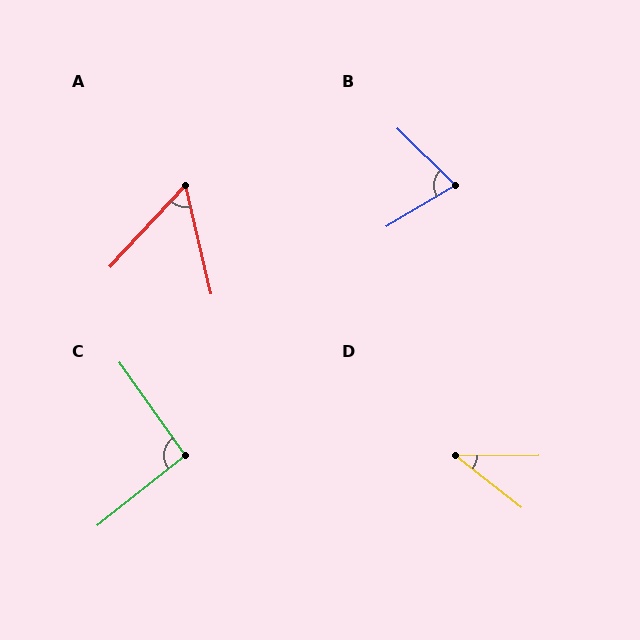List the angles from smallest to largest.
D (38°), A (56°), B (75°), C (93°).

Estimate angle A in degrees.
Approximately 56 degrees.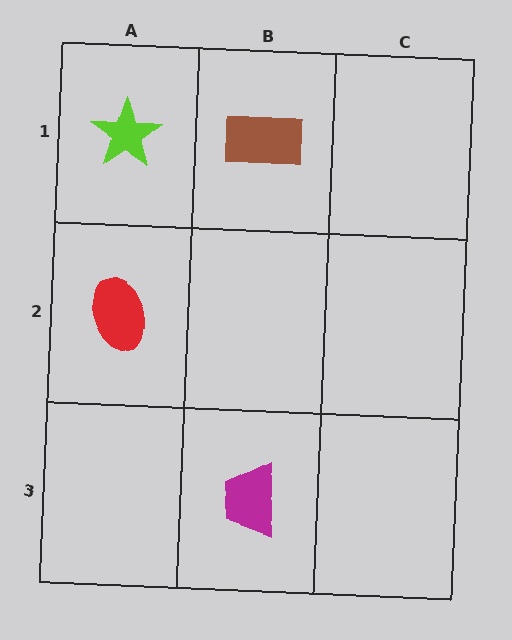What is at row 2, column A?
A red ellipse.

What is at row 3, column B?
A magenta trapezoid.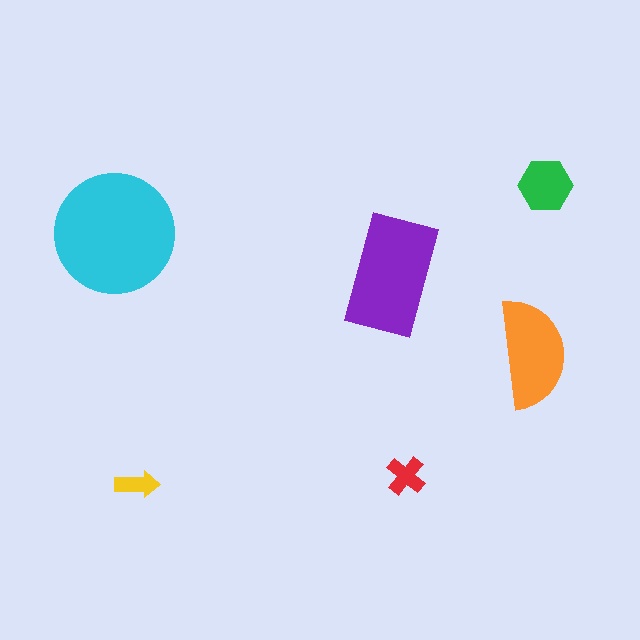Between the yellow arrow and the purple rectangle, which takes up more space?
The purple rectangle.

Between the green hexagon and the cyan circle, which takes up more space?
The cyan circle.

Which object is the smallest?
The yellow arrow.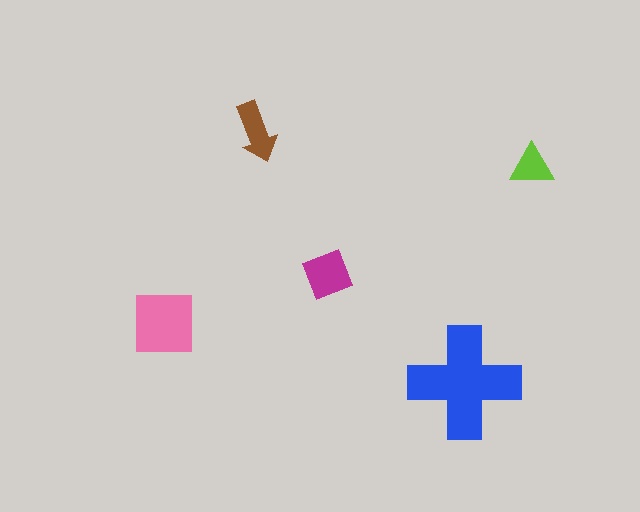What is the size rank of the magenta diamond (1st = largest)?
3rd.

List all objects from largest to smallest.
The blue cross, the pink square, the magenta diamond, the brown arrow, the lime triangle.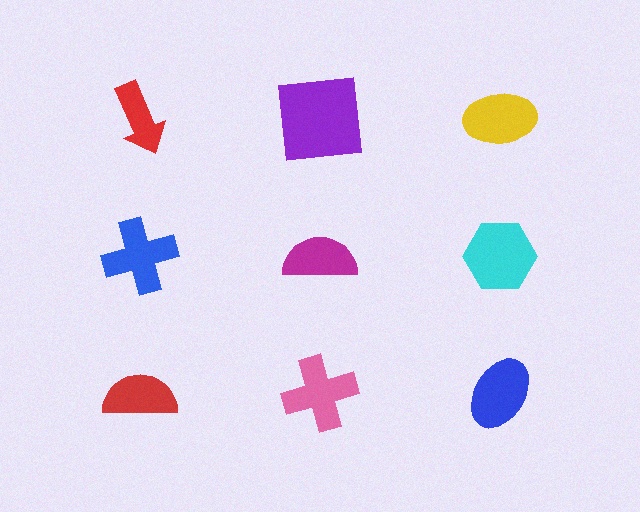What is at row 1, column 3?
A yellow ellipse.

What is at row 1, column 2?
A purple square.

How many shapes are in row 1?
3 shapes.